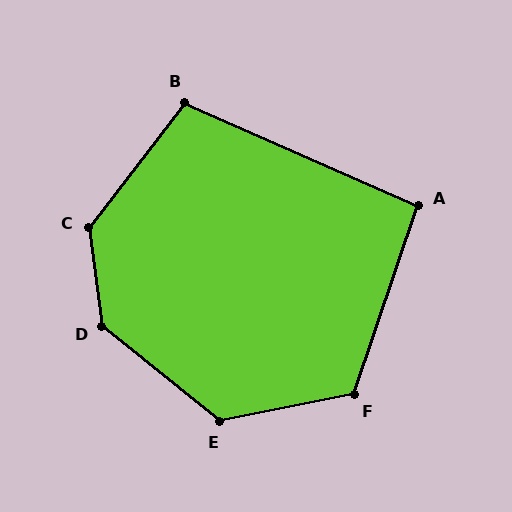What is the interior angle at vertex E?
Approximately 129 degrees (obtuse).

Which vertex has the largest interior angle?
D, at approximately 136 degrees.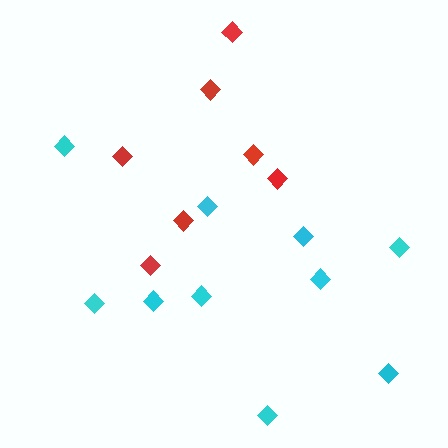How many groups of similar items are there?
There are 2 groups: one group of red diamonds (7) and one group of cyan diamonds (10).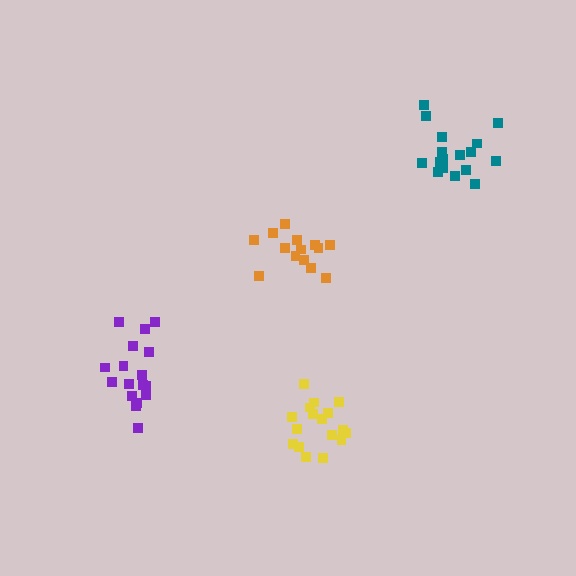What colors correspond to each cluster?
The clusters are colored: yellow, teal, orange, purple.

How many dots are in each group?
Group 1: 17 dots, Group 2: 17 dots, Group 3: 14 dots, Group 4: 17 dots (65 total).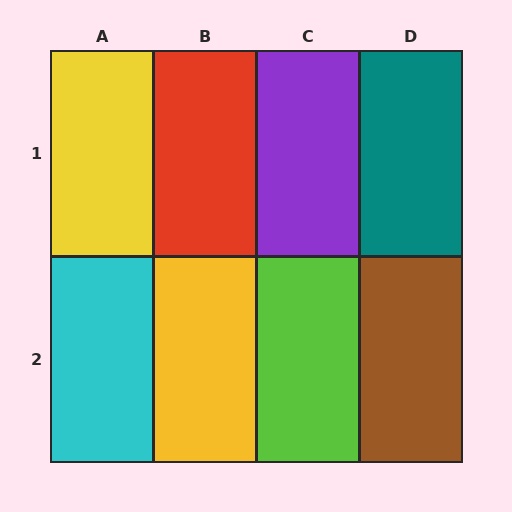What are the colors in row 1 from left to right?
Yellow, red, purple, teal.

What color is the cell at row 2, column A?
Cyan.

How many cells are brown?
1 cell is brown.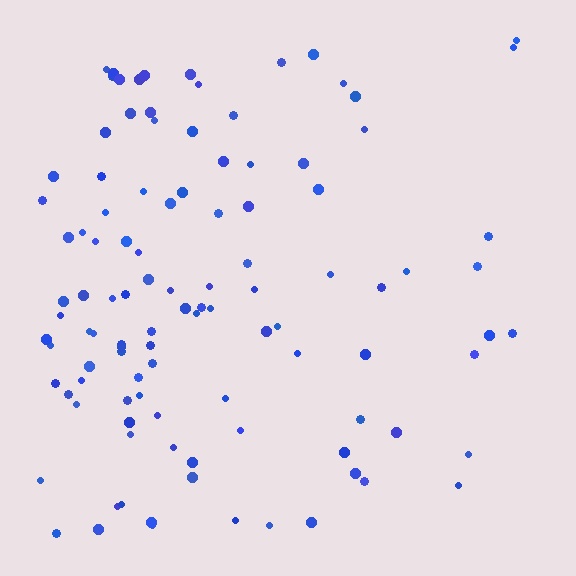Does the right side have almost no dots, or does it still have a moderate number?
Still a moderate number, just noticeably fewer than the left.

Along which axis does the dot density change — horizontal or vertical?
Horizontal.